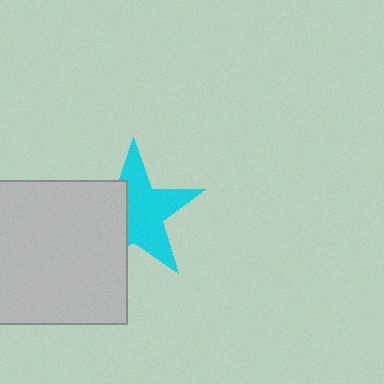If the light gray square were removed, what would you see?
You would see the complete cyan star.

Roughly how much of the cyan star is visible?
About half of it is visible (roughly 61%).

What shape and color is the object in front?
The object in front is a light gray square.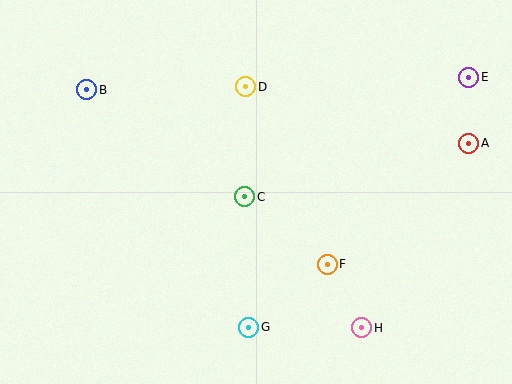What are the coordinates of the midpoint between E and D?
The midpoint between E and D is at (357, 82).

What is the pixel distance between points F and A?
The distance between F and A is 186 pixels.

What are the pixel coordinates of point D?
Point D is at (246, 87).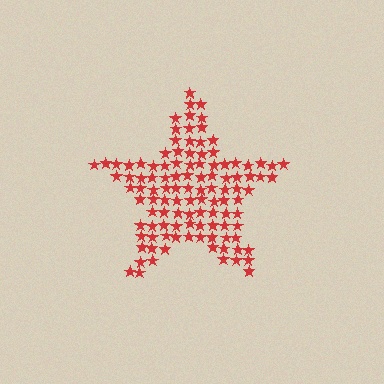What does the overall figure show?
The overall figure shows a star.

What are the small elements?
The small elements are stars.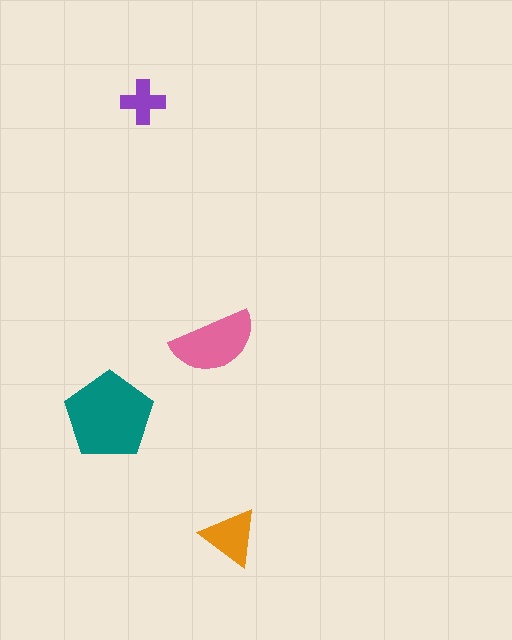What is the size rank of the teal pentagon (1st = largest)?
1st.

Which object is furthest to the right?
The orange triangle is rightmost.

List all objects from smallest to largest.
The purple cross, the orange triangle, the pink semicircle, the teal pentagon.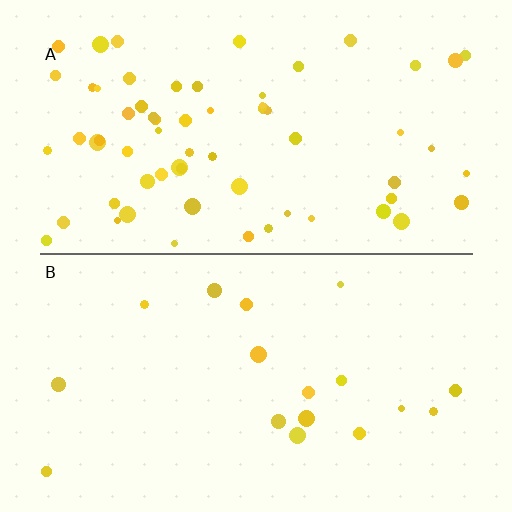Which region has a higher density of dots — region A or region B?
A (the top).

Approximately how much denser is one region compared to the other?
Approximately 3.8× — region A over region B.